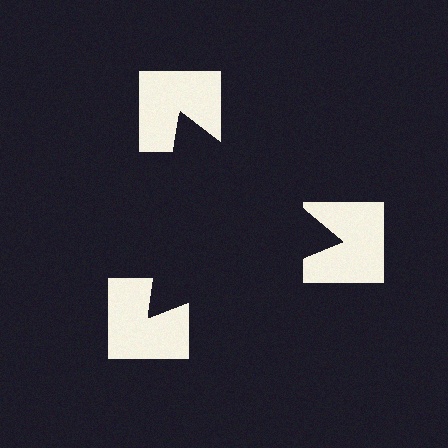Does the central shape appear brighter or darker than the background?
It typically appears slightly darker than the background, even though no actual brightness change is drawn.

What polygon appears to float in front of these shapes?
An illusory triangle — its edges are inferred from the aligned wedge cuts in the notched squares, not physically drawn.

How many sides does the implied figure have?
3 sides.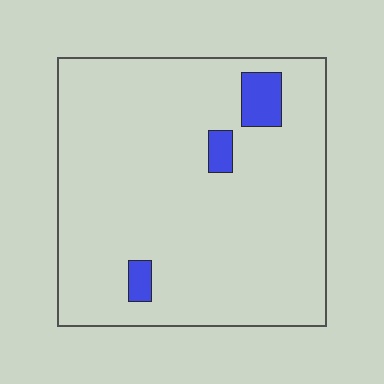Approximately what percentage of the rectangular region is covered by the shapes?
Approximately 5%.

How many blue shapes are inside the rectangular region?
3.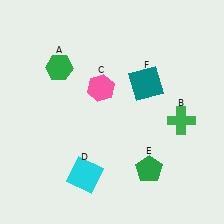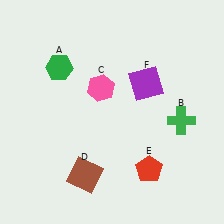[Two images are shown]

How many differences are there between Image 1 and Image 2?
There are 3 differences between the two images.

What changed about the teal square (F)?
In Image 1, F is teal. In Image 2, it changed to purple.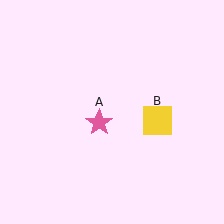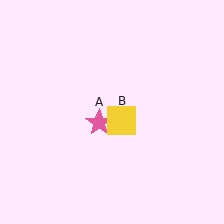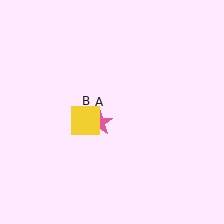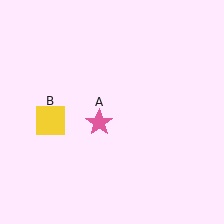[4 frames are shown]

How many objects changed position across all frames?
1 object changed position: yellow square (object B).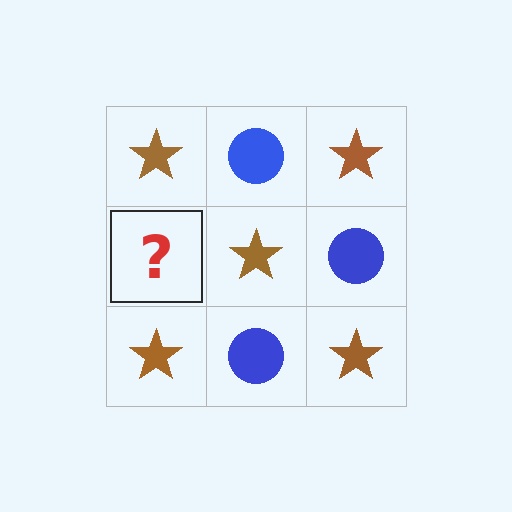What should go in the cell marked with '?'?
The missing cell should contain a blue circle.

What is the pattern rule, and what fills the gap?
The rule is that it alternates brown star and blue circle in a checkerboard pattern. The gap should be filled with a blue circle.